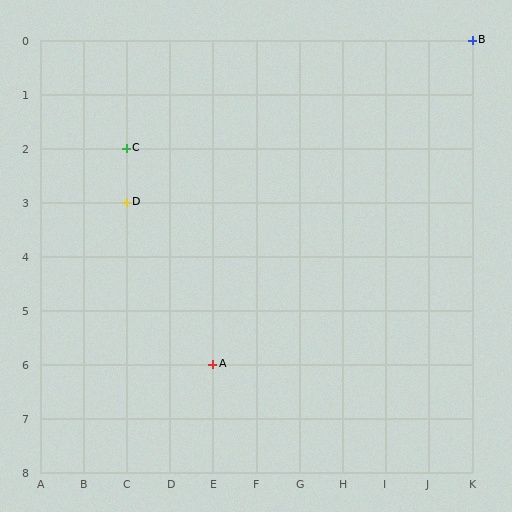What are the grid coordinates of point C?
Point C is at grid coordinates (C, 2).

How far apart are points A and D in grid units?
Points A and D are 2 columns and 3 rows apart (about 3.6 grid units diagonally).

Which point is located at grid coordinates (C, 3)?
Point D is at (C, 3).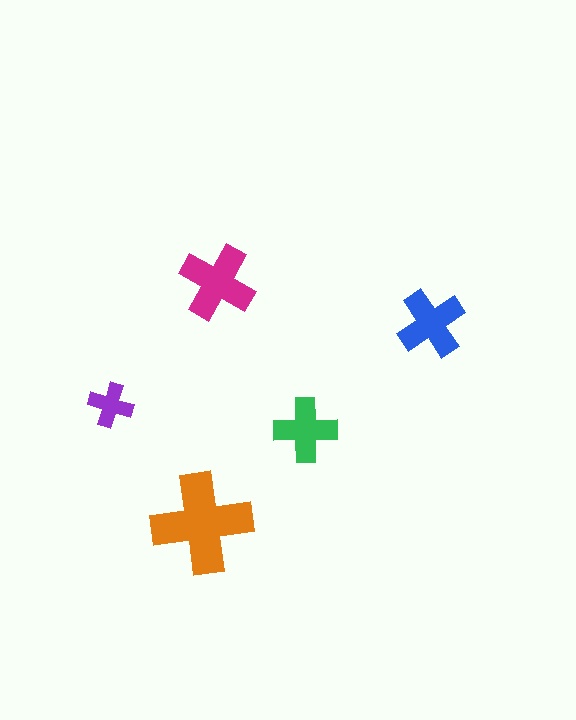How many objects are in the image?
There are 5 objects in the image.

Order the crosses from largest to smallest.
the orange one, the magenta one, the blue one, the green one, the purple one.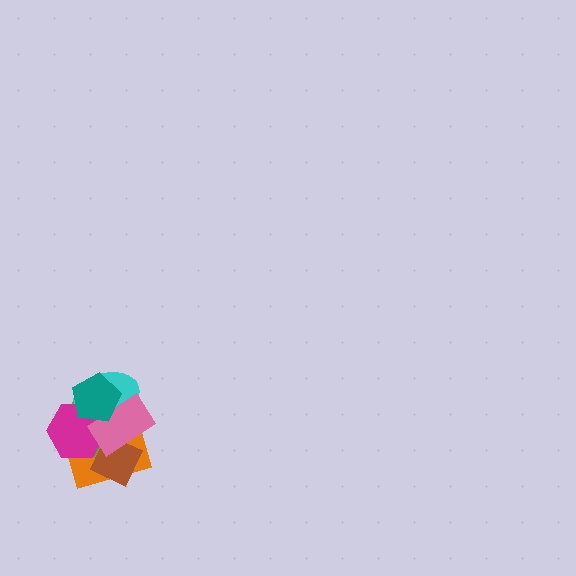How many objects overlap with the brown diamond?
4 objects overlap with the brown diamond.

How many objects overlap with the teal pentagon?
5 objects overlap with the teal pentagon.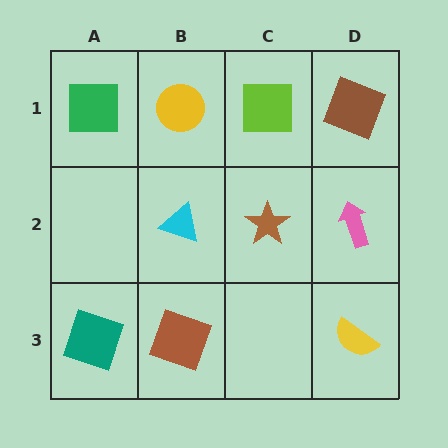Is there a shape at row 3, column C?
No, that cell is empty.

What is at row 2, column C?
A brown star.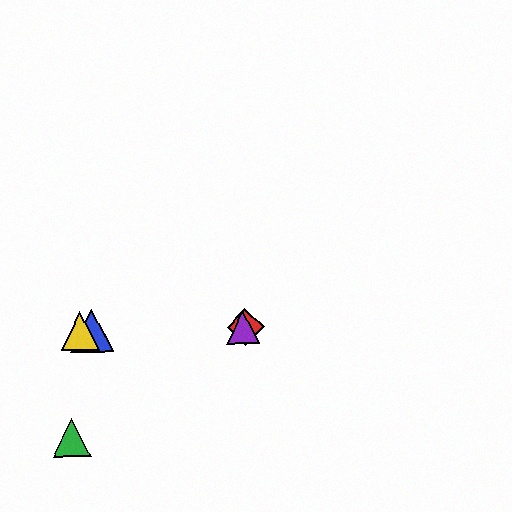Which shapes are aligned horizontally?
The red diamond, the blue triangle, the yellow triangle, the purple triangle are aligned horizontally.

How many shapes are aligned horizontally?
4 shapes (the red diamond, the blue triangle, the yellow triangle, the purple triangle) are aligned horizontally.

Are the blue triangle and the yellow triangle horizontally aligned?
Yes, both are at y≈331.